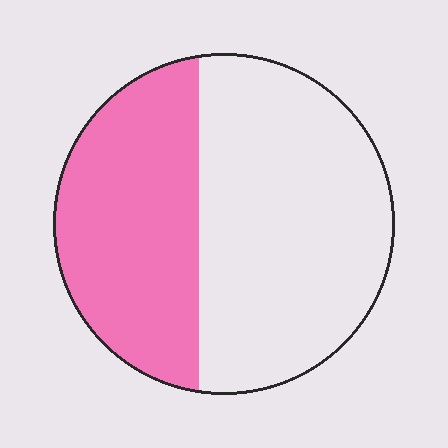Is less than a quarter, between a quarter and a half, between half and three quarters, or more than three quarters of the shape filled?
Between a quarter and a half.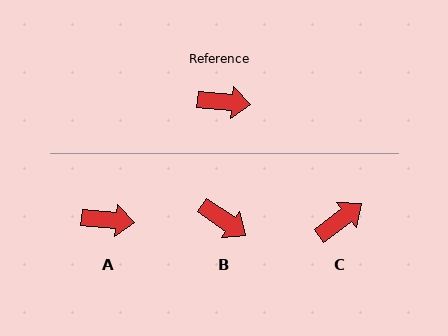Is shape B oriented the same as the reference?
No, it is off by about 29 degrees.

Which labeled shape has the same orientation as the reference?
A.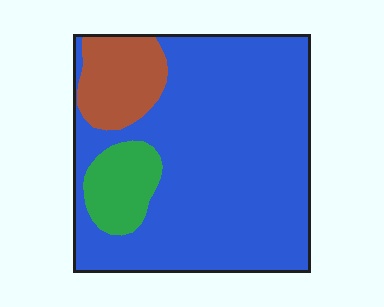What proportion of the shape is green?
Green covers roughly 10% of the shape.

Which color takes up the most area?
Blue, at roughly 75%.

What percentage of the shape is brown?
Brown takes up about one eighth (1/8) of the shape.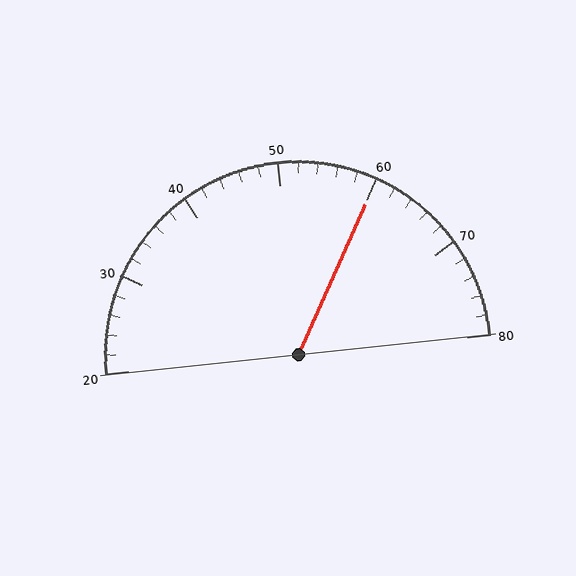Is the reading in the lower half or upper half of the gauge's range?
The reading is in the upper half of the range (20 to 80).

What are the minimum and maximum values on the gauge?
The gauge ranges from 20 to 80.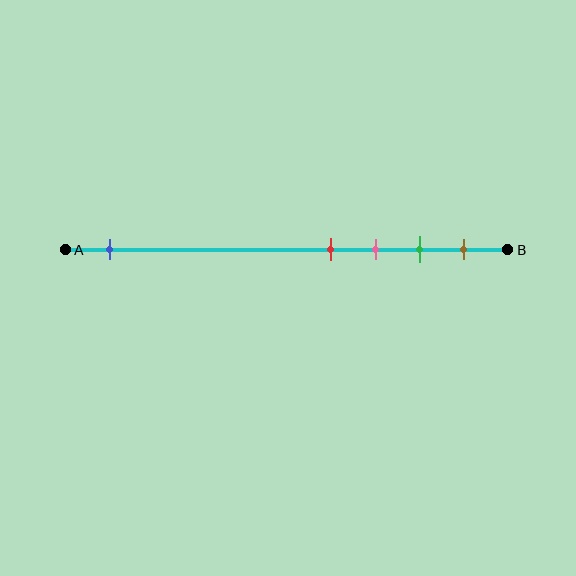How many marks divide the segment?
There are 5 marks dividing the segment.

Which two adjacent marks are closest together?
The red and pink marks are the closest adjacent pair.